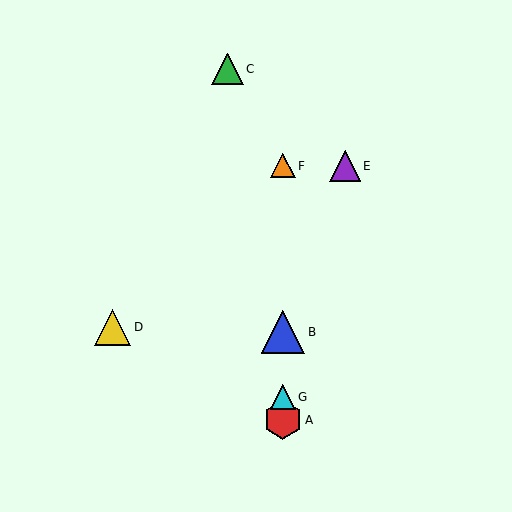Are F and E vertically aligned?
No, F is at x≈283 and E is at x≈345.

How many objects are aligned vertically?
4 objects (A, B, F, G) are aligned vertically.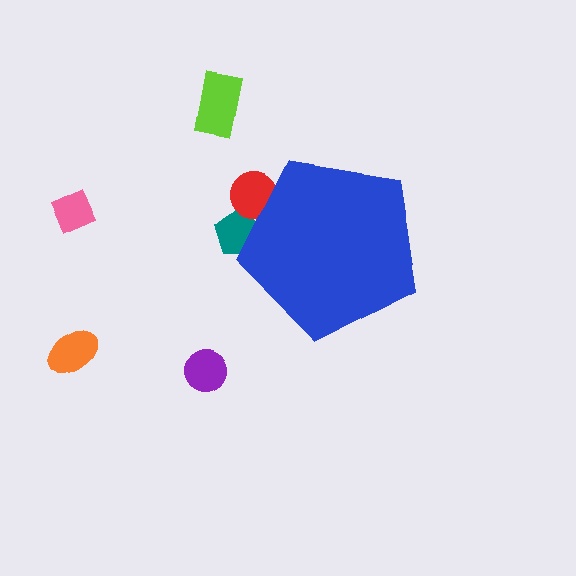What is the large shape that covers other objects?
A blue pentagon.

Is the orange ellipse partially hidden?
No, the orange ellipse is fully visible.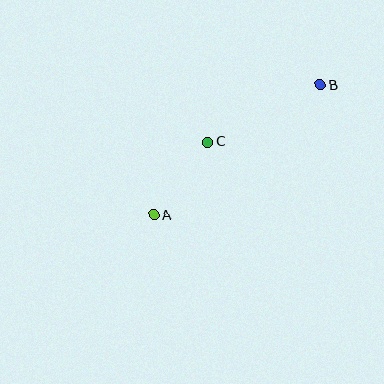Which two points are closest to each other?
Points A and C are closest to each other.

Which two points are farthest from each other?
Points A and B are farthest from each other.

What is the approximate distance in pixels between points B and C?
The distance between B and C is approximately 126 pixels.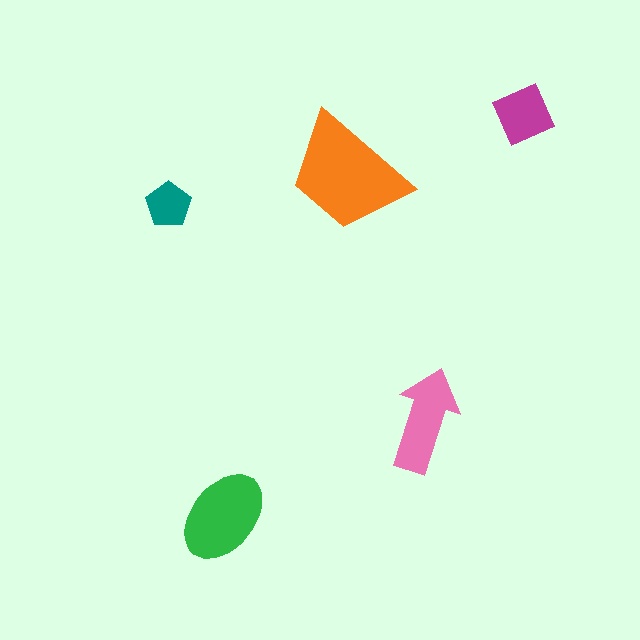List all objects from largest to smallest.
The orange trapezoid, the green ellipse, the pink arrow, the magenta diamond, the teal pentagon.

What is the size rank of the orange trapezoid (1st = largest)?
1st.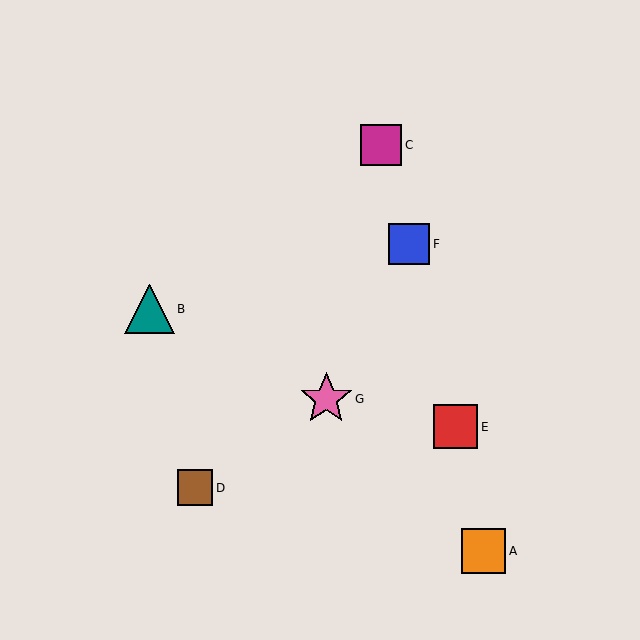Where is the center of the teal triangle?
The center of the teal triangle is at (149, 309).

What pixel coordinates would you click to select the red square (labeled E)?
Click at (456, 427) to select the red square E.